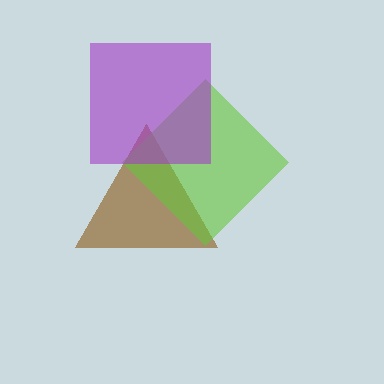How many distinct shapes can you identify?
There are 3 distinct shapes: a brown triangle, a lime diamond, a purple square.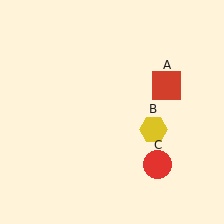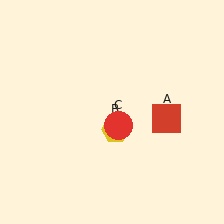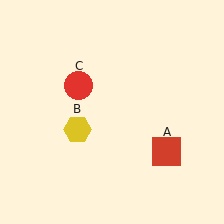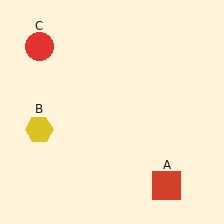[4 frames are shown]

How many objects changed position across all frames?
3 objects changed position: red square (object A), yellow hexagon (object B), red circle (object C).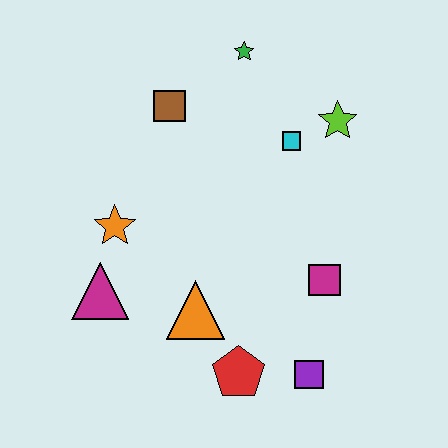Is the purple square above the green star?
No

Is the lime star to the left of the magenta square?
No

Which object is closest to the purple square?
The red pentagon is closest to the purple square.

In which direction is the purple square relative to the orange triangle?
The purple square is to the right of the orange triangle.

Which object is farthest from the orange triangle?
The green star is farthest from the orange triangle.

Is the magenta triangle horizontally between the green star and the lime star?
No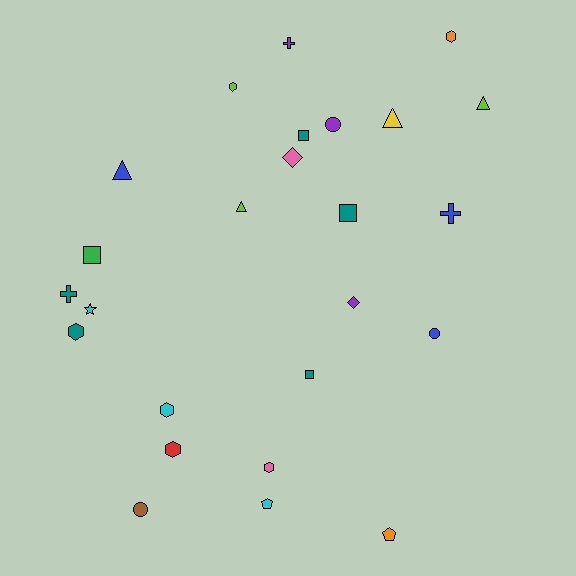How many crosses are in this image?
There are 3 crosses.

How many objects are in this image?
There are 25 objects.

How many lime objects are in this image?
There are 3 lime objects.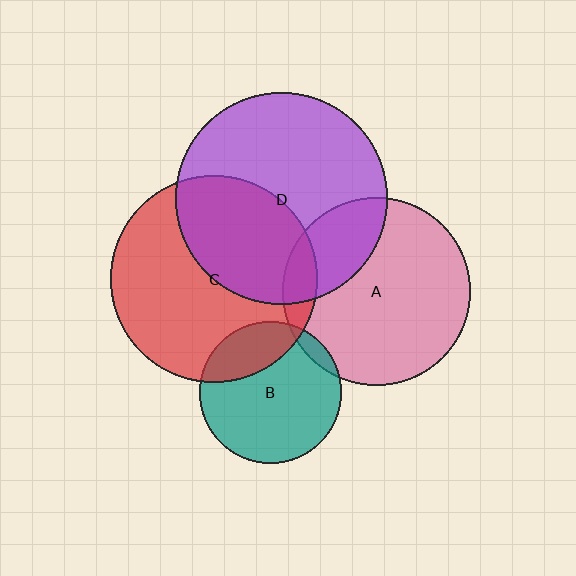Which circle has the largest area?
Circle D (purple).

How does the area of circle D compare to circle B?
Approximately 2.2 times.